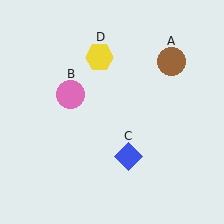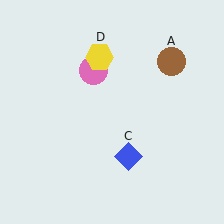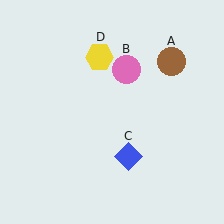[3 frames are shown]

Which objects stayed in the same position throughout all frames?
Brown circle (object A) and blue diamond (object C) and yellow hexagon (object D) remained stationary.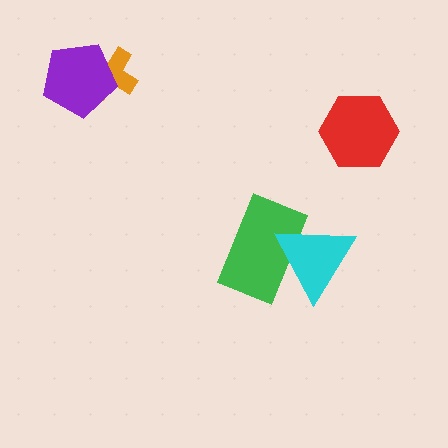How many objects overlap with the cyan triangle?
1 object overlaps with the cyan triangle.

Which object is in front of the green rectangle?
The cyan triangle is in front of the green rectangle.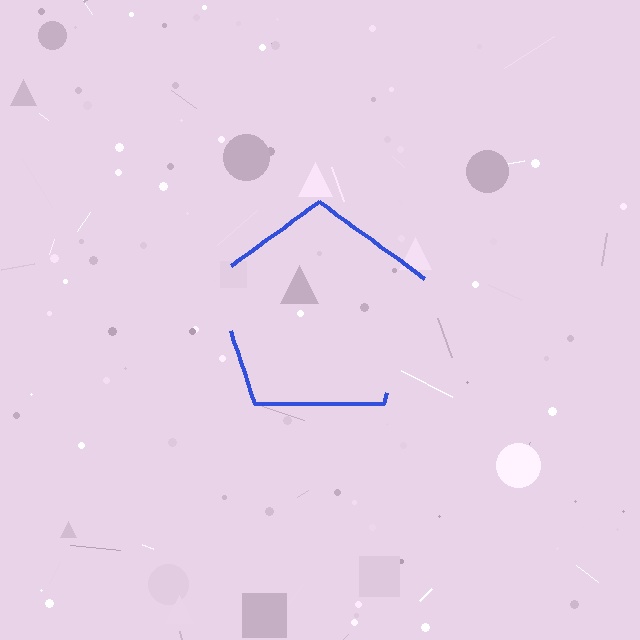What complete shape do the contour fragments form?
The contour fragments form a pentagon.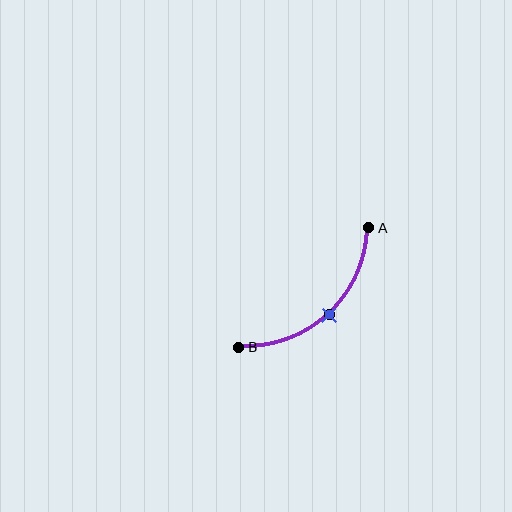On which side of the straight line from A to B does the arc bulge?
The arc bulges below and to the right of the straight line connecting A and B.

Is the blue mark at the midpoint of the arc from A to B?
Yes. The blue mark lies on the arc at equal arc-length from both A and B — it is the arc midpoint.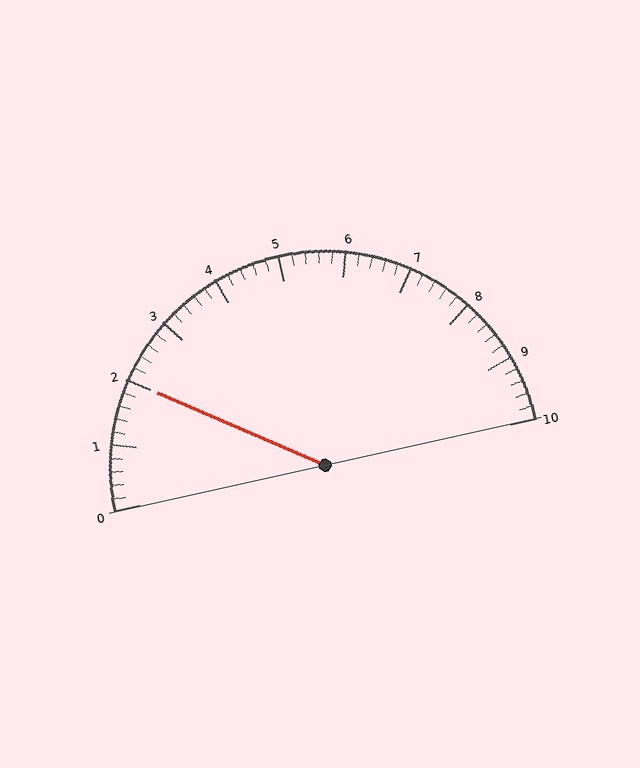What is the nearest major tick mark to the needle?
The nearest major tick mark is 2.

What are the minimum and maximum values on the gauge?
The gauge ranges from 0 to 10.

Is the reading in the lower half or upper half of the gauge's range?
The reading is in the lower half of the range (0 to 10).